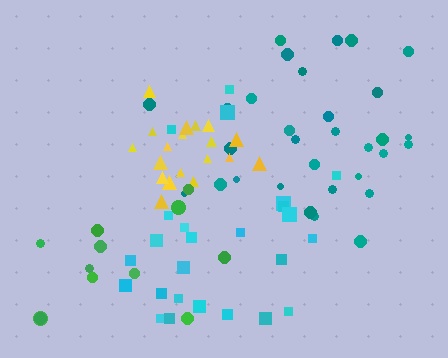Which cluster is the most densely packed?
Yellow.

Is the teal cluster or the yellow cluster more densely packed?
Yellow.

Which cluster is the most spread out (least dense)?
Green.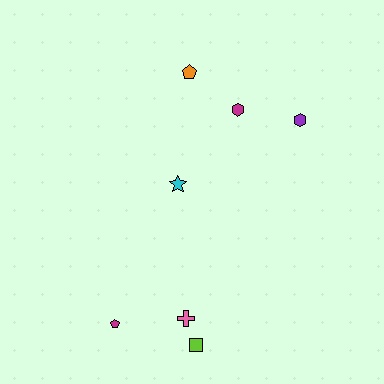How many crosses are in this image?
There is 1 cross.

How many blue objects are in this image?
There are no blue objects.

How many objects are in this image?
There are 7 objects.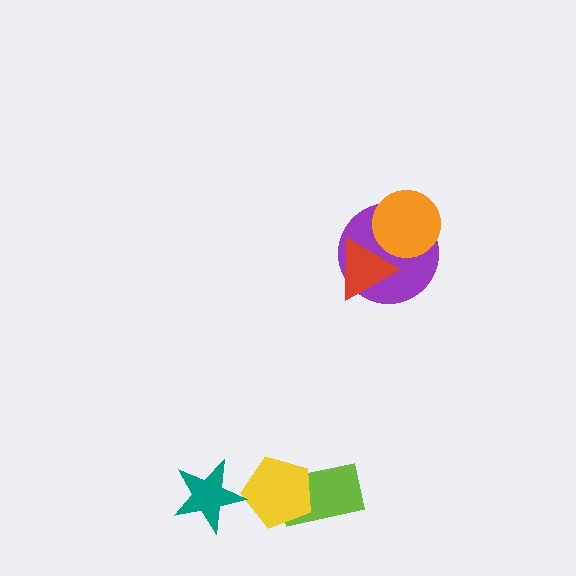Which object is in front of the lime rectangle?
The yellow pentagon is in front of the lime rectangle.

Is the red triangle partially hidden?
Yes, it is partially covered by another shape.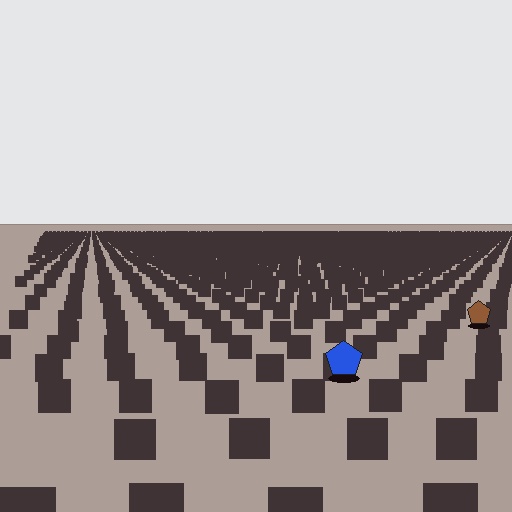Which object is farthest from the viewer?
The brown pentagon is farthest from the viewer. It appears smaller and the ground texture around it is denser.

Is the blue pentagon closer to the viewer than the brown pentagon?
Yes. The blue pentagon is closer — you can tell from the texture gradient: the ground texture is coarser near it.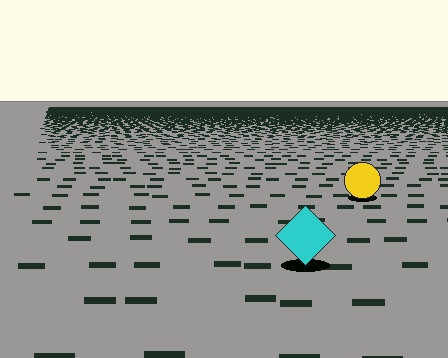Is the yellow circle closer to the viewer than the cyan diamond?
No. The cyan diamond is closer — you can tell from the texture gradient: the ground texture is coarser near it.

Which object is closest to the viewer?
The cyan diamond is closest. The texture marks near it are larger and more spread out.